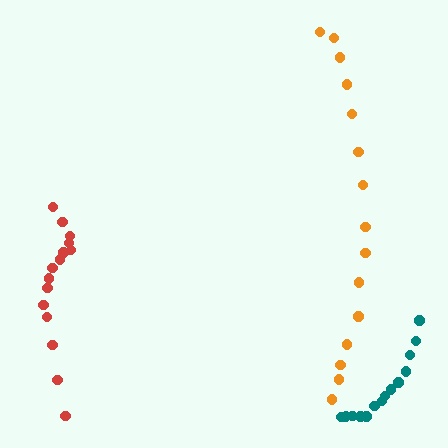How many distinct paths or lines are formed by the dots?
There are 3 distinct paths.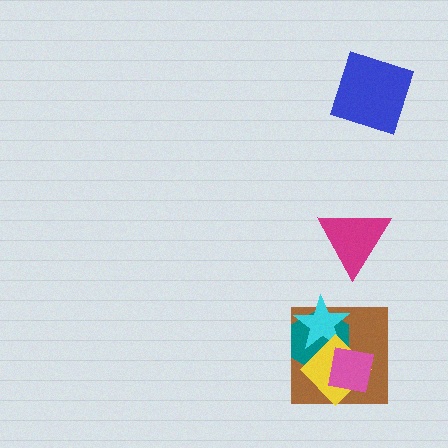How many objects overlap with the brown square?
4 objects overlap with the brown square.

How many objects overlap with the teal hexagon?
4 objects overlap with the teal hexagon.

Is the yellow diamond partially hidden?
Yes, it is partially covered by another shape.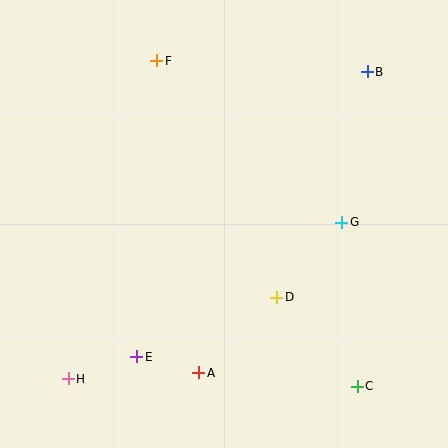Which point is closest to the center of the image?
Point D at (277, 297) is closest to the center.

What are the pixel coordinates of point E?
Point E is at (137, 357).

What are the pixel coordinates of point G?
Point G is at (342, 222).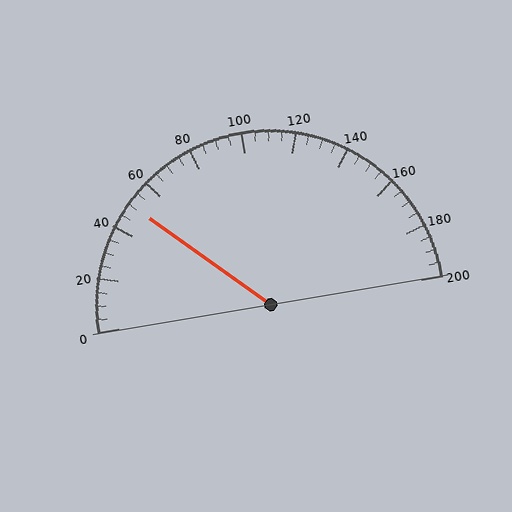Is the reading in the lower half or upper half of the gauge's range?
The reading is in the lower half of the range (0 to 200).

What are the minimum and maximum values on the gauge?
The gauge ranges from 0 to 200.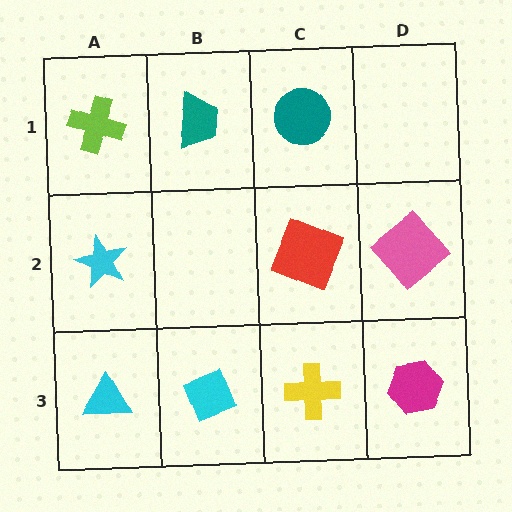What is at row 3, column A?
A cyan triangle.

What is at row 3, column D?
A magenta hexagon.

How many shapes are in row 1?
3 shapes.